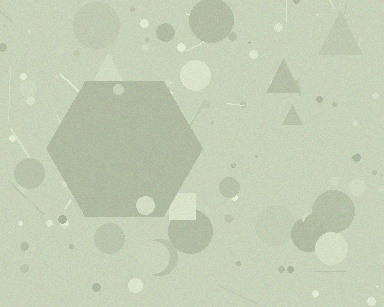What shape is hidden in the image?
A hexagon is hidden in the image.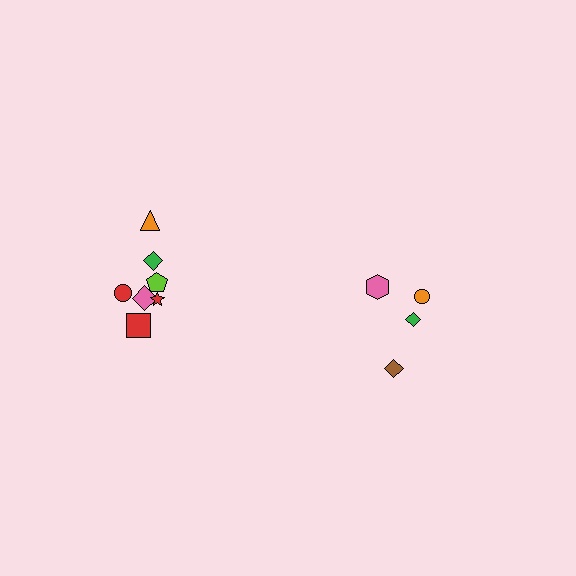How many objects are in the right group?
There are 4 objects.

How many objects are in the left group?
There are 7 objects.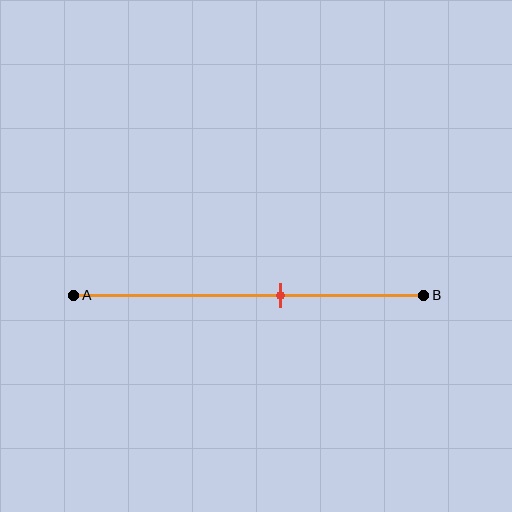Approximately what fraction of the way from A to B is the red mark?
The red mark is approximately 60% of the way from A to B.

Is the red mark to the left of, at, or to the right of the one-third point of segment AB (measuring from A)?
The red mark is to the right of the one-third point of segment AB.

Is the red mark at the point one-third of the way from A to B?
No, the mark is at about 60% from A, not at the 33% one-third point.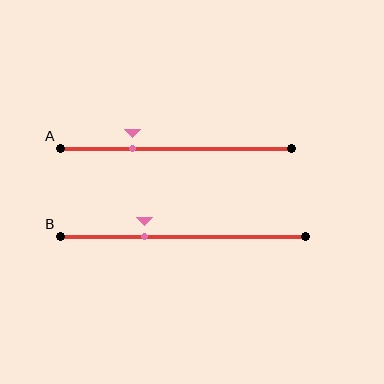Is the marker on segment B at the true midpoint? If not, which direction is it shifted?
No, the marker on segment B is shifted to the left by about 15% of the segment length.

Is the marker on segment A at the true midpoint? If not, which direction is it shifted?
No, the marker on segment A is shifted to the left by about 18% of the segment length.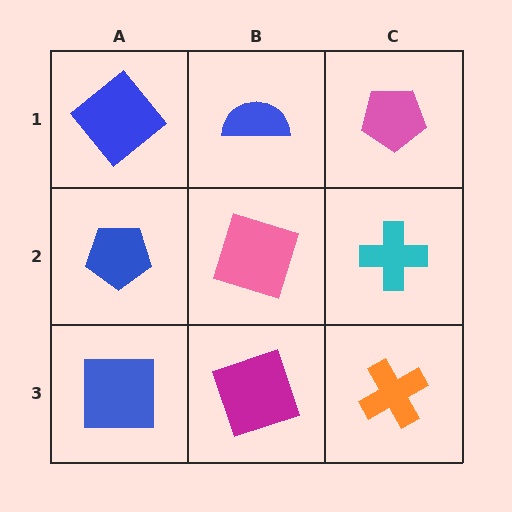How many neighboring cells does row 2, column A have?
3.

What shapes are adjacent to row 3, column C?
A cyan cross (row 2, column C), a magenta square (row 3, column B).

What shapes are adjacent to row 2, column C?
A pink pentagon (row 1, column C), an orange cross (row 3, column C), a pink square (row 2, column B).